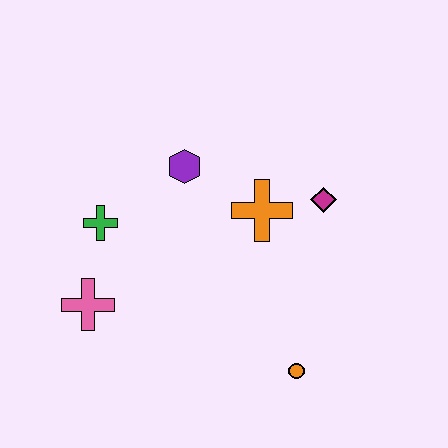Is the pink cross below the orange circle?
No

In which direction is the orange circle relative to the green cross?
The orange circle is to the right of the green cross.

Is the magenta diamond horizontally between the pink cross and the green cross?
No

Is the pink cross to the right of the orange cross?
No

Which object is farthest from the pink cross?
The magenta diamond is farthest from the pink cross.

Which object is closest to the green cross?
The pink cross is closest to the green cross.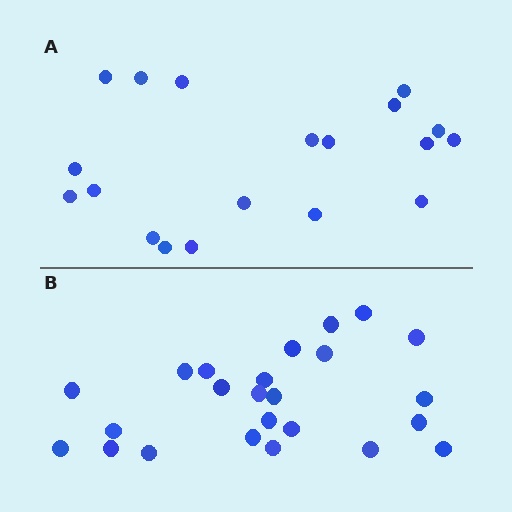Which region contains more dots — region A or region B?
Region B (the bottom region) has more dots.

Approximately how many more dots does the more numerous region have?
Region B has about 5 more dots than region A.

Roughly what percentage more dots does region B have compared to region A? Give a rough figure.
About 25% more.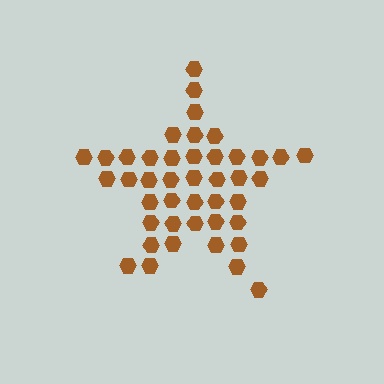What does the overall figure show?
The overall figure shows a star.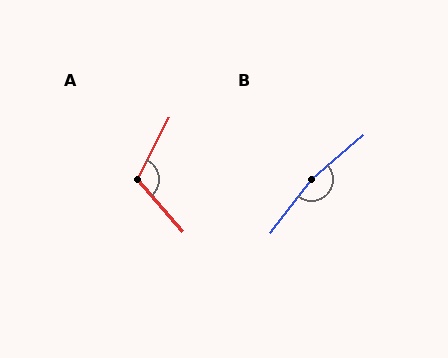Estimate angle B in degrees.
Approximately 168 degrees.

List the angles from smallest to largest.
A (112°), B (168°).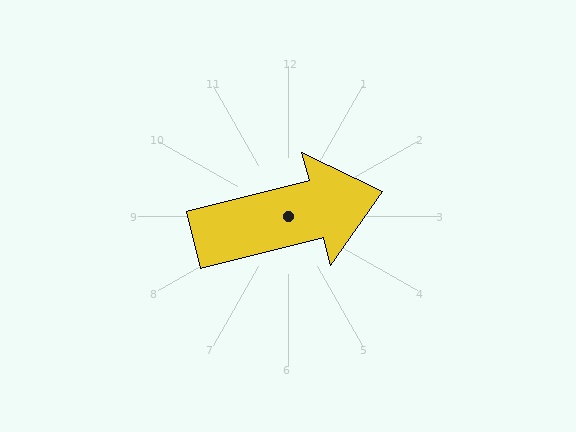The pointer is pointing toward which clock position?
Roughly 3 o'clock.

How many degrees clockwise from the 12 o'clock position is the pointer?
Approximately 76 degrees.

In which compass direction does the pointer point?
East.